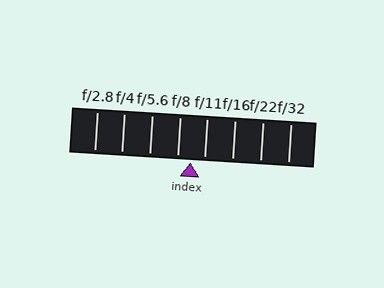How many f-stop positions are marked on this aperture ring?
There are 8 f-stop positions marked.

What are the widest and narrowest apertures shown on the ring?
The widest aperture shown is f/2.8 and the narrowest is f/32.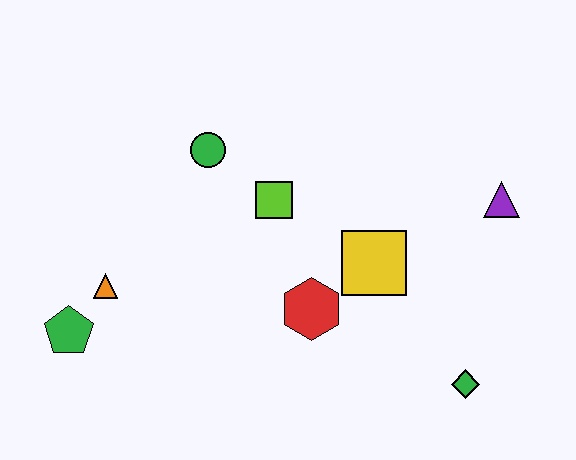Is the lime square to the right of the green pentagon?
Yes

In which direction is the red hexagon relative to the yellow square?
The red hexagon is to the left of the yellow square.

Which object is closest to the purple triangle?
The yellow square is closest to the purple triangle.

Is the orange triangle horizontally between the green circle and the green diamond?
No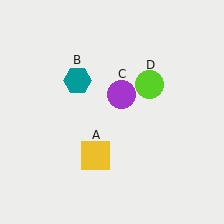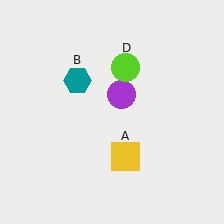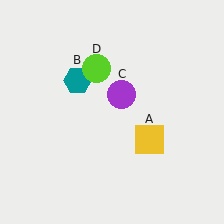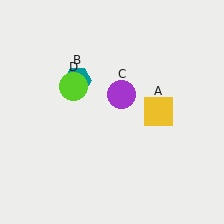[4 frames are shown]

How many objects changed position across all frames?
2 objects changed position: yellow square (object A), lime circle (object D).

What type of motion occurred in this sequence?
The yellow square (object A), lime circle (object D) rotated counterclockwise around the center of the scene.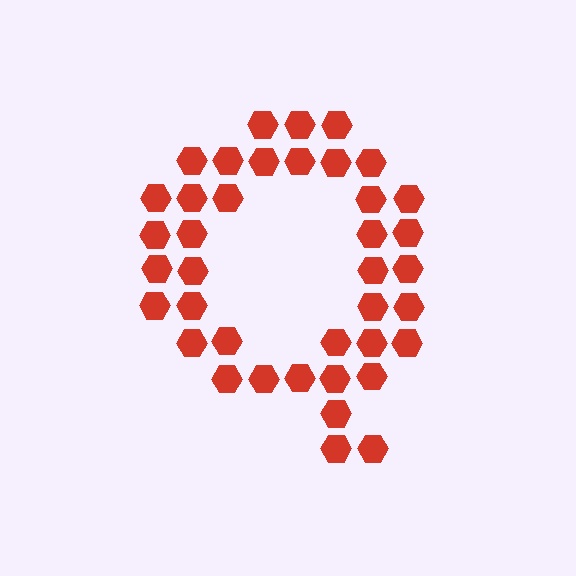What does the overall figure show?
The overall figure shows the letter Q.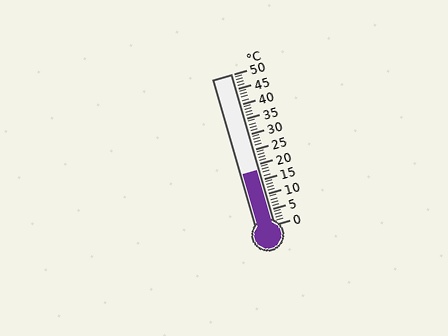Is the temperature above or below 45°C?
The temperature is below 45°C.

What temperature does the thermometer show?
The thermometer shows approximately 18°C.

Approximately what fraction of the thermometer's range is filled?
The thermometer is filled to approximately 35% of its range.